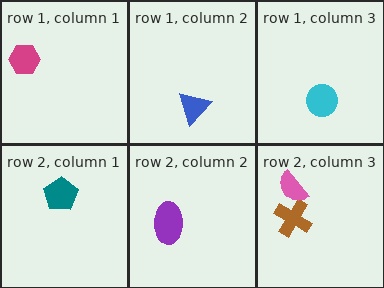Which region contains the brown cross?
The row 2, column 3 region.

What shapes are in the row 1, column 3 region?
The cyan circle.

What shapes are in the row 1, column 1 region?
The magenta hexagon.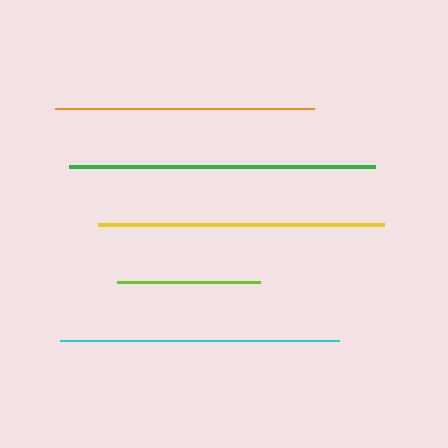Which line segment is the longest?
The green line is the longest at approximately 307 pixels.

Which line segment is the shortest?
The lime line is the shortest at approximately 142 pixels.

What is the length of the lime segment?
The lime segment is approximately 142 pixels long.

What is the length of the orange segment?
The orange segment is approximately 259 pixels long.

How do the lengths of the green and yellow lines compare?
The green and yellow lines are approximately the same length.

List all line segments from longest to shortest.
From longest to shortest: green, yellow, cyan, orange, lime.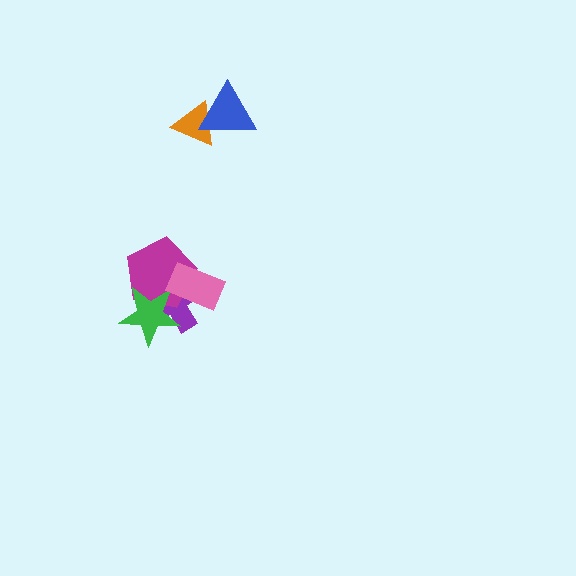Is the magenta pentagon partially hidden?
Yes, it is partially covered by another shape.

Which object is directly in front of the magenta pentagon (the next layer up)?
The green star is directly in front of the magenta pentagon.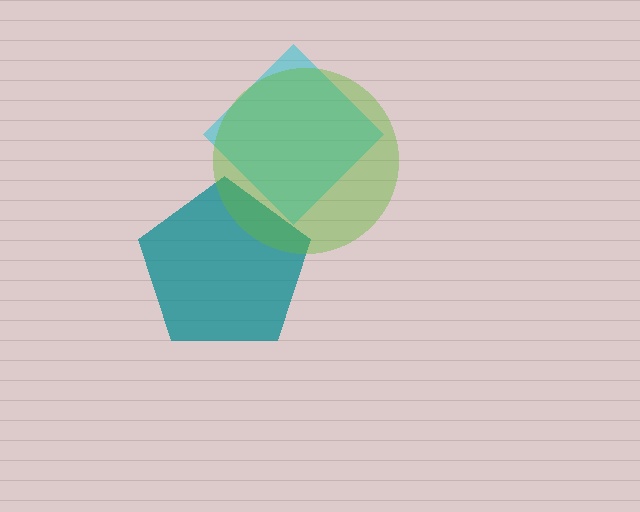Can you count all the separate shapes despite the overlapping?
Yes, there are 3 separate shapes.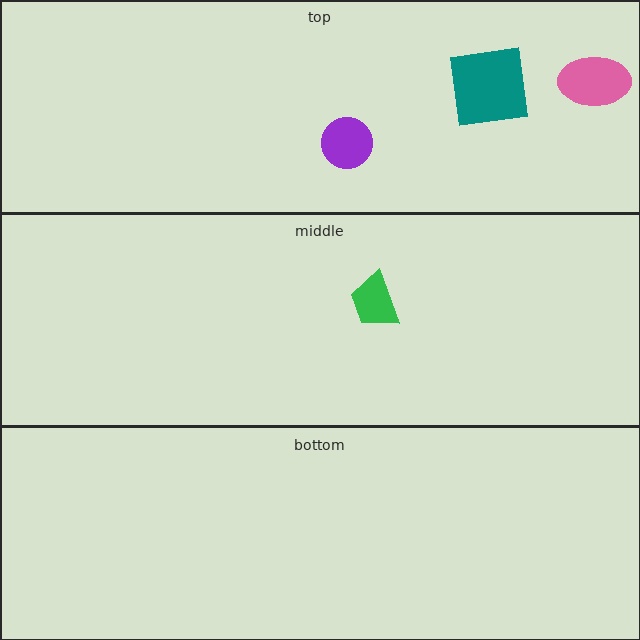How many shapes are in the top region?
3.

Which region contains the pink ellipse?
The top region.